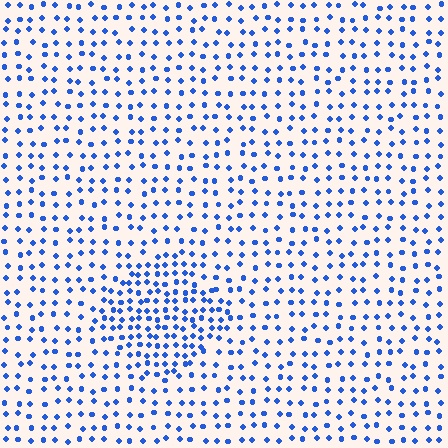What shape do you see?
I see a diamond.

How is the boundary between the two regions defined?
The boundary is defined by a change in element density (approximately 1.9x ratio). All elements are the same color, size, and shape.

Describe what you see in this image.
The image contains small blue elements arranged at two different densities. A diamond-shaped region is visible where the elements are more densely packed than the surrounding area.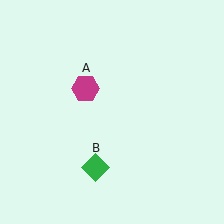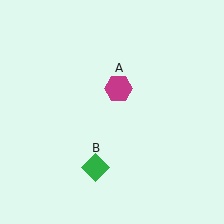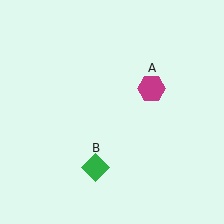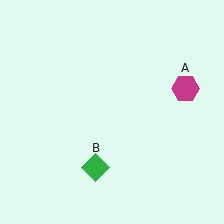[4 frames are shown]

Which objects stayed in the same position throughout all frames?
Green diamond (object B) remained stationary.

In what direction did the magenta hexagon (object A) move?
The magenta hexagon (object A) moved right.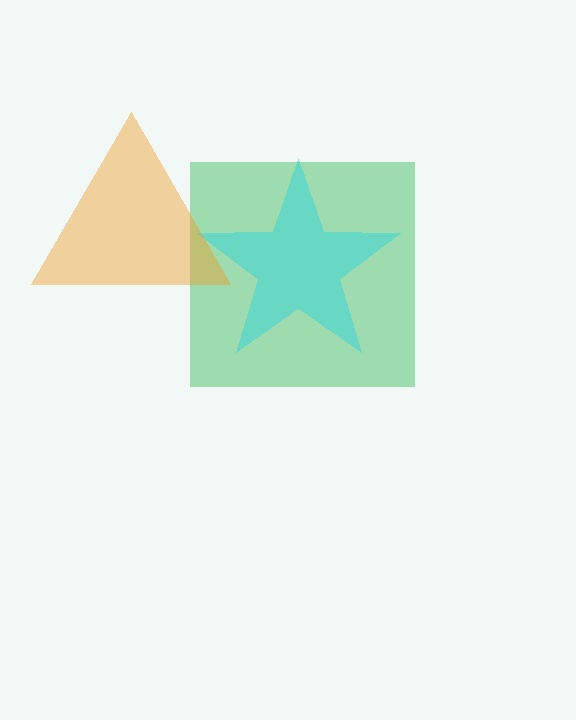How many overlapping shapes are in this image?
There are 3 overlapping shapes in the image.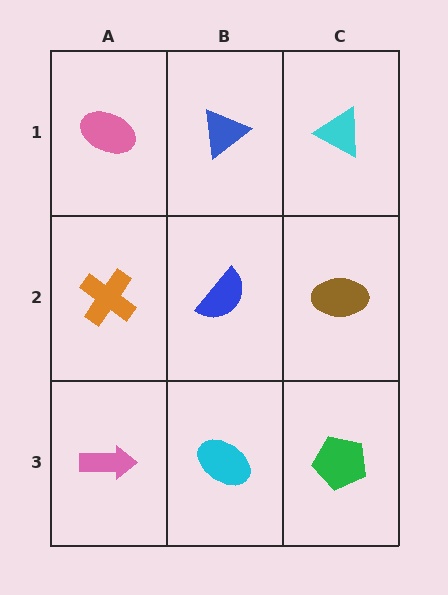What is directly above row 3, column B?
A blue semicircle.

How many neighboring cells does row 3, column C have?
2.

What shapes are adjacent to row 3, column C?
A brown ellipse (row 2, column C), a cyan ellipse (row 3, column B).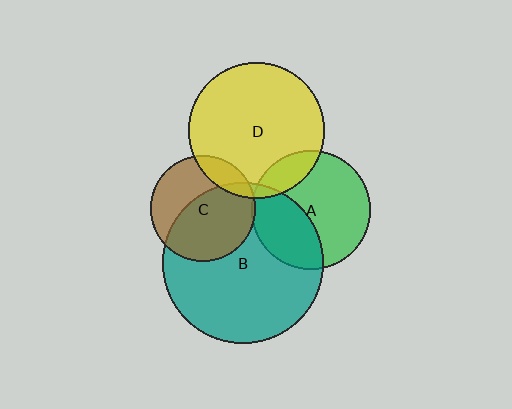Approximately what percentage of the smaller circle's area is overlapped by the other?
Approximately 15%.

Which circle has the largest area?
Circle B (teal).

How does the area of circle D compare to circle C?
Approximately 1.7 times.